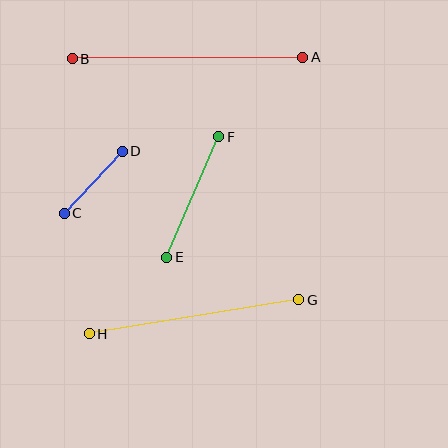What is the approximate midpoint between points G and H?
The midpoint is at approximately (194, 317) pixels.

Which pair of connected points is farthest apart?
Points A and B are farthest apart.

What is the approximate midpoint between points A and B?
The midpoint is at approximately (188, 58) pixels.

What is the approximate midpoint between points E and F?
The midpoint is at approximately (193, 197) pixels.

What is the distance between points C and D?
The distance is approximately 85 pixels.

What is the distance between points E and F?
The distance is approximately 131 pixels.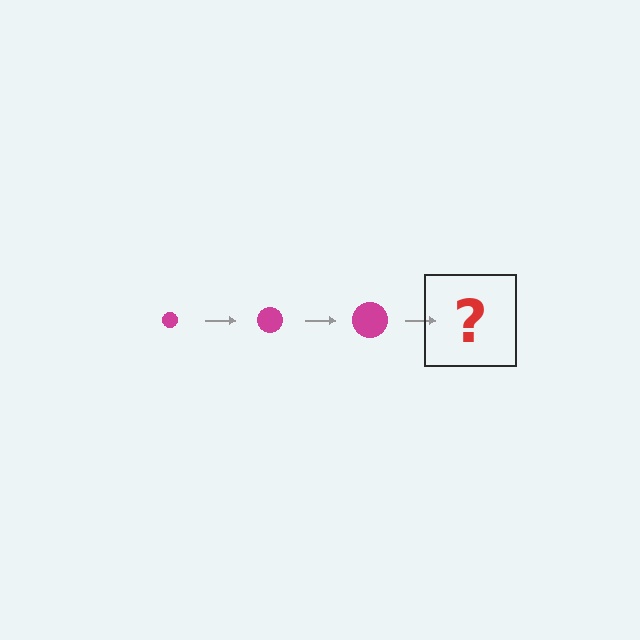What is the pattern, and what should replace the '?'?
The pattern is that the circle gets progressively larger each step. The '?' should be a magenta circle, larger than the previous one.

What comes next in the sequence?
The next element should be a magenta circle, larger than the previous one.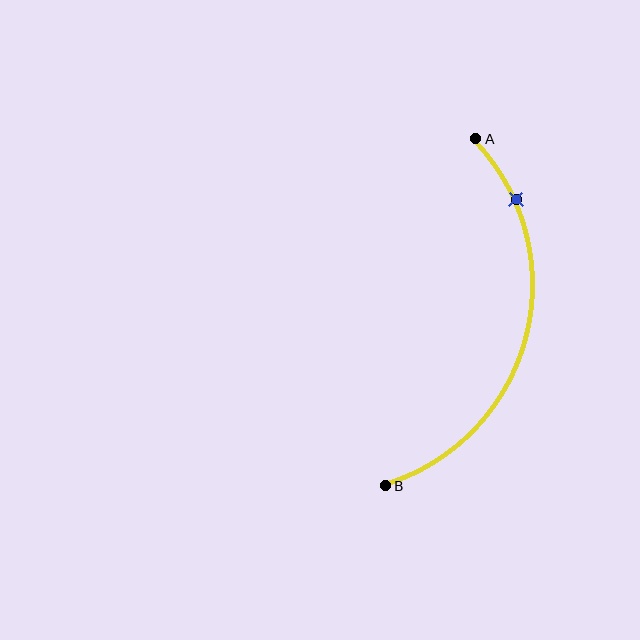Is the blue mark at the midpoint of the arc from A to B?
No. The blue mark lies on the arc but is closer to endpoint A. The arc midpoint would be at the point on the curve equidistant along the arc from both A and B.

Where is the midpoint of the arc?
The arc midpoint is the point on the curve farthest from the straight line joining A and B. It sits to the right of that line.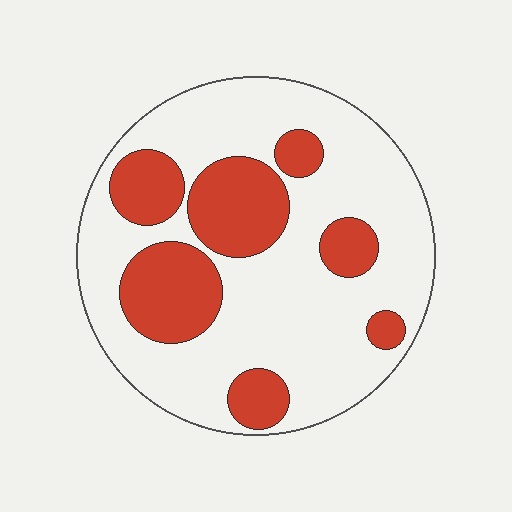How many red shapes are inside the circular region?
7.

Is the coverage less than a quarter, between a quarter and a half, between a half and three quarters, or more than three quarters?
Between a quarter and a half.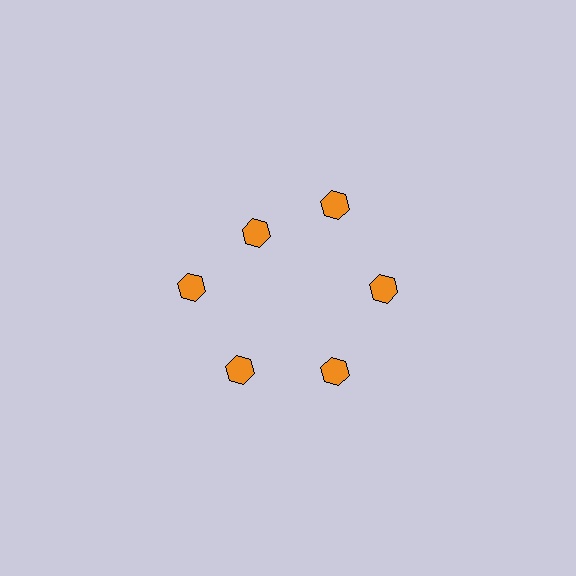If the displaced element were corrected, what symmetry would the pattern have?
It would have 6-fold rotational symmetry — the pattern would map onto itself every 60 degrees.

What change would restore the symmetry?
The symmetry would be restored by moving it outward, back onto the ring so that all 6 hexagons sit at equal angles and equal distance from the center.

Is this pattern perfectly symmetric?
No. The 6 orange hexagons are arranged in a ring, but one element near the 11 o'clock position is pulled inward toward the center, breaking the 6-fold rotational symmetry.